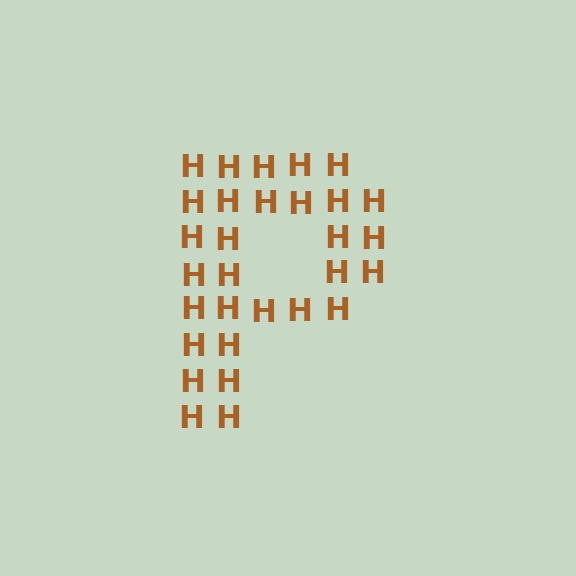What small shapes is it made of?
It is made of small letter H's.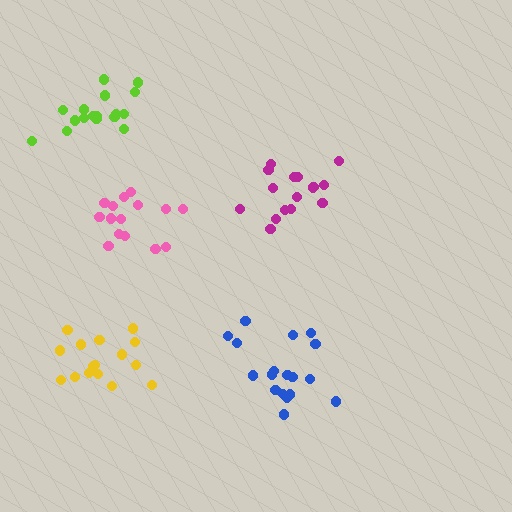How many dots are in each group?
Group 1: 15 dots, Group 2: 18 dots, Group 3: 16 dots, Group 4: 16 dots, Group 5: 17 dots (82 total).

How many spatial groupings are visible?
There are 5 spatial groupings.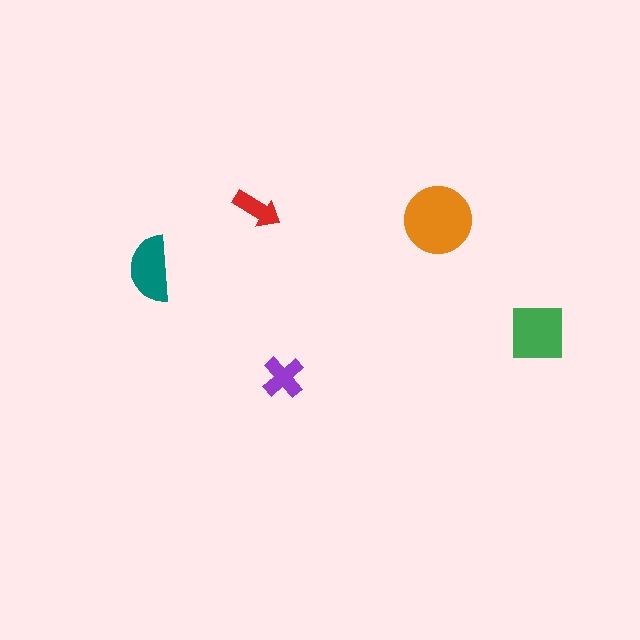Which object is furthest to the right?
The green square is rightmost.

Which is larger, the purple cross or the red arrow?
The purple cross.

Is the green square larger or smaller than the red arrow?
Larger.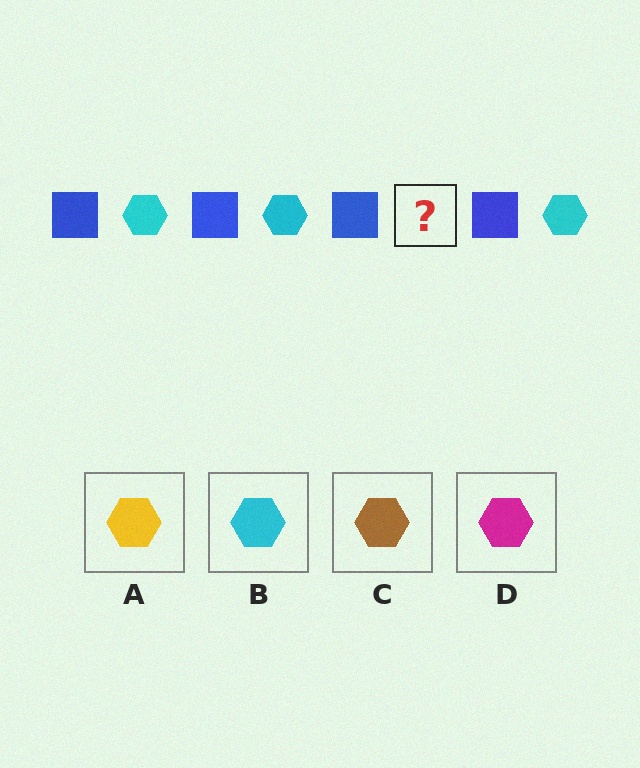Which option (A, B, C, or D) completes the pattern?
B.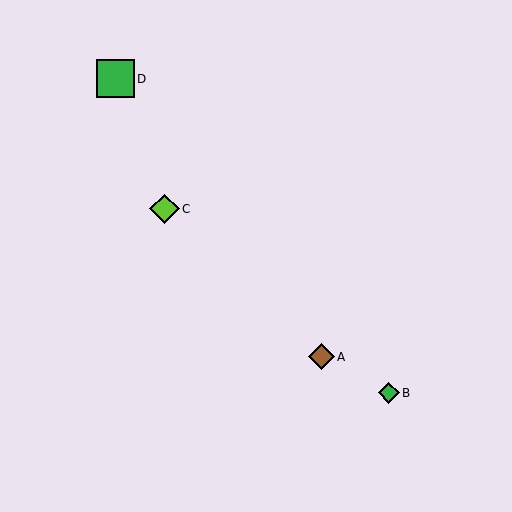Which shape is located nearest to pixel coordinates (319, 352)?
The brown diamond (labeled A) at (322, 357) is nearest to that location.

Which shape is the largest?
The green square (labeled D) is the largest.